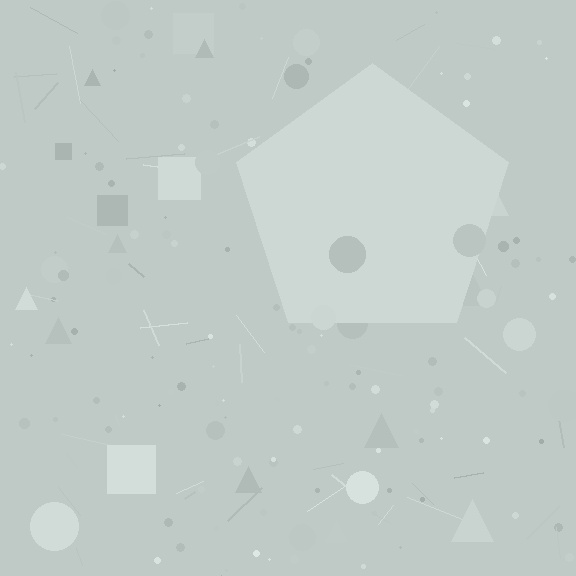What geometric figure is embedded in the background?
A pentagon is embedded in the background.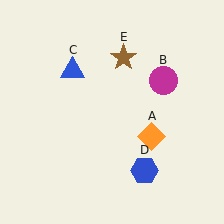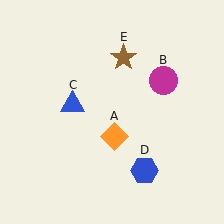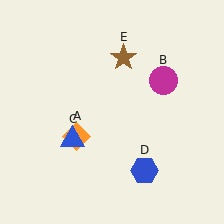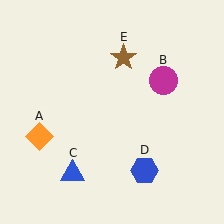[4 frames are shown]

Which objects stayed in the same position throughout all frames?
Magenta circle (object B) and blue hexagon (object D) and brown star (object E) remained stationary.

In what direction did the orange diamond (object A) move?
The orange diamond (object A) moved left.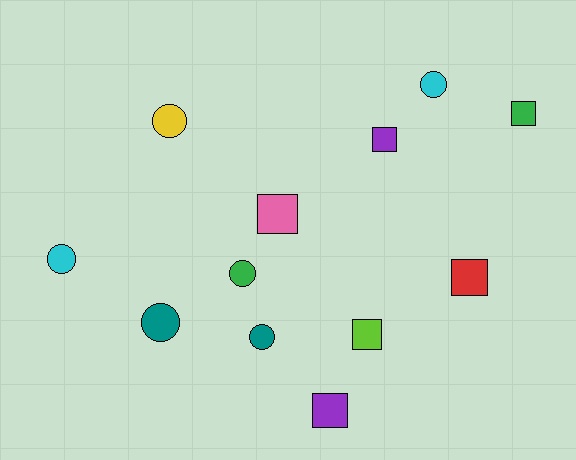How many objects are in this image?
There are 12 objects.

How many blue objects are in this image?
There are no blue objects.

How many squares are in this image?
There are 6 squares.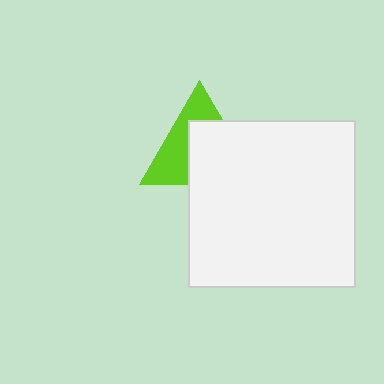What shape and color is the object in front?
The object in front is a white square.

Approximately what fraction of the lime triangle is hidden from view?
Roughly 55% of the lime triangle is hidden behind the white square.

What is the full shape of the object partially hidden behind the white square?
The partially hidden object is a lime triangle.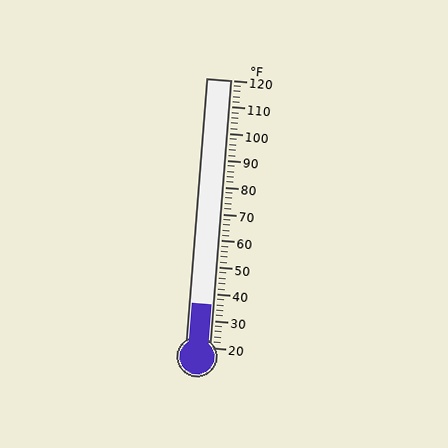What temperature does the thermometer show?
The thermometer shows approximately 36°F.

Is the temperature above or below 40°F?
The temperature is below 40°F.